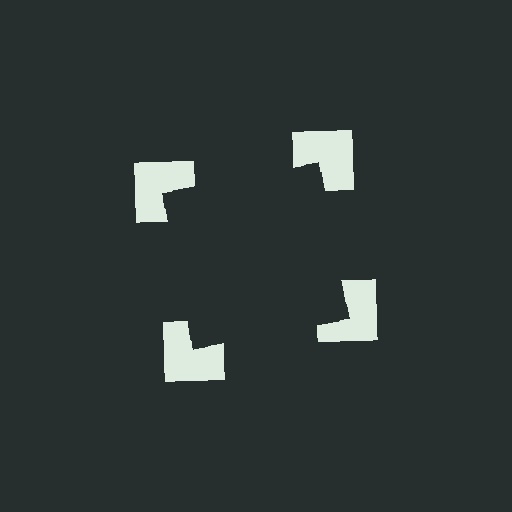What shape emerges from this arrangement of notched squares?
An illusory square — its edges are inferred from the aligned wedge cuts in the notched squares, not physically drawn.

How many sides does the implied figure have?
4 sides.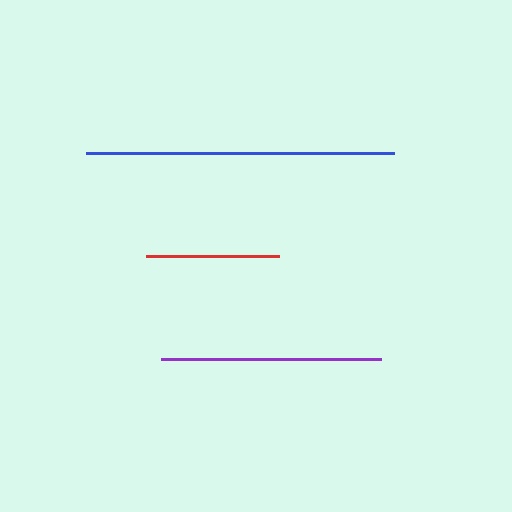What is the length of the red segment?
The red segment is approximately 133 pixels long.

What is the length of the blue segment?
The blue segment is approximately 308 pixels long.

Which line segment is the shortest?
The red line is the shortest at approximately 133 pixels.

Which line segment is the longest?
The blue line is the longest at approximately 308 pixels.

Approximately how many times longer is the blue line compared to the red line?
The blue line is approximately 2.3 times the length of the red line.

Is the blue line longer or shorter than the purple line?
The blue line is longer than the purple line.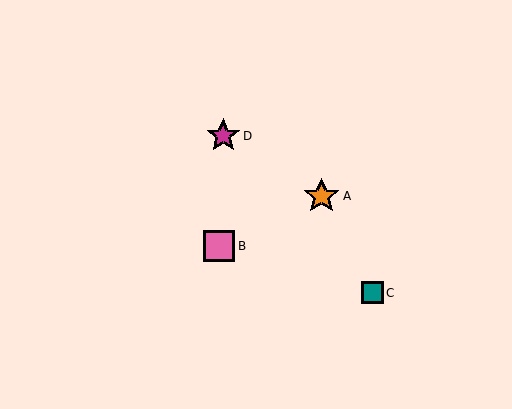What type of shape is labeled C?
Shape C is a teal square.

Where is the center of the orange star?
The center of the orange star is at (321, 196).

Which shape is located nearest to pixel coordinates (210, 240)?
The pink square (labeled B) at (219, 246) is nearest to that location.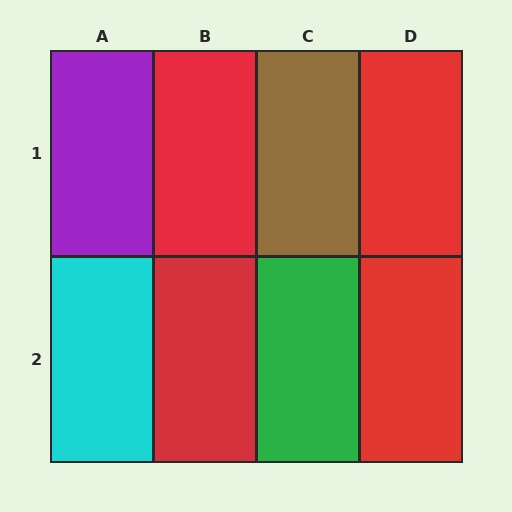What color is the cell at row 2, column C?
Green.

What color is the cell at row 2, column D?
Red.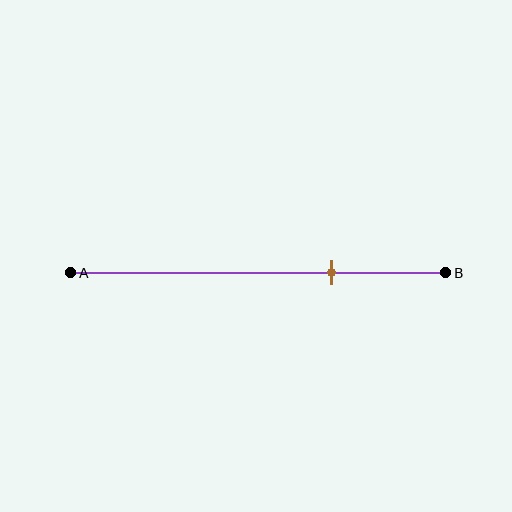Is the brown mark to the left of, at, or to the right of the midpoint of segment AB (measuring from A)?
The brown mark is to the right of the midpoint of segment AB.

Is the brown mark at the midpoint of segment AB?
No, the mark is at about 70% from A, not at the 50% midpoint.